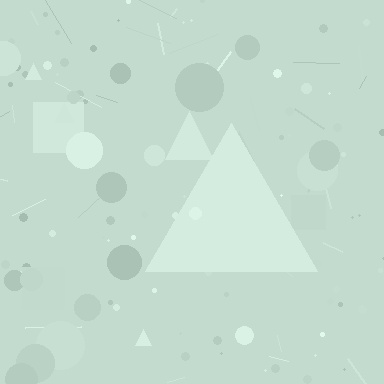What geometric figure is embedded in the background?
A triangle is embedded in the background.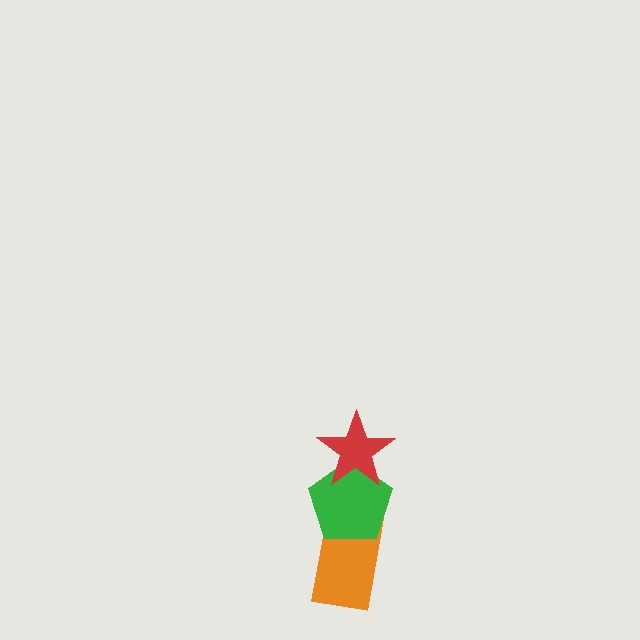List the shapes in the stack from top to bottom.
From top to bottom: the red star, the green pentagon, the orange rectangle.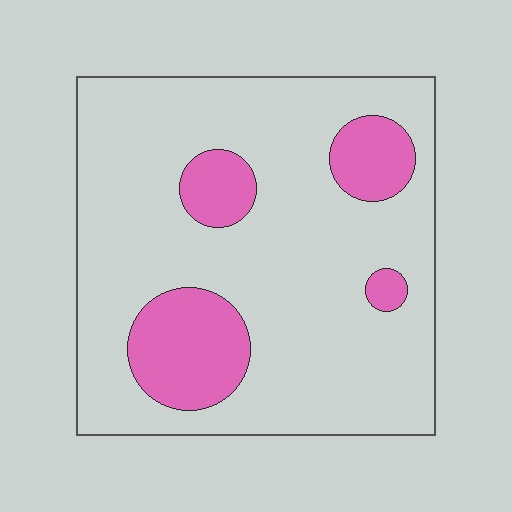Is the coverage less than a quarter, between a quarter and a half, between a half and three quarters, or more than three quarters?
Less than a quarter.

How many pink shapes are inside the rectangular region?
4.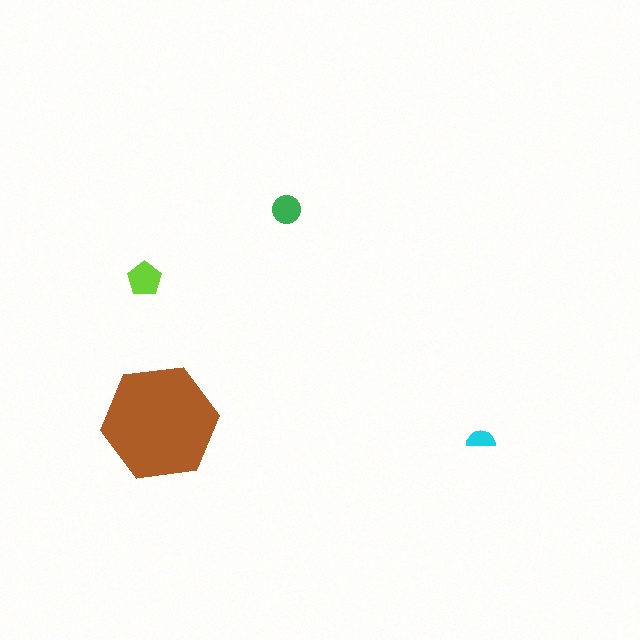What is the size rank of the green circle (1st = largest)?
3rd.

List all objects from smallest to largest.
The cyan semicircle, the green circle, the lime pentagon, the brown hexagon.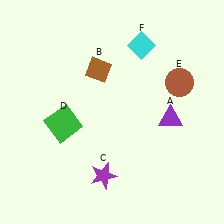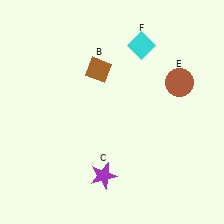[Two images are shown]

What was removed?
The purple triangle (A), the green square (D) were removed in Image 2.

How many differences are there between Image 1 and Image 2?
There are 2 differences between the two images.